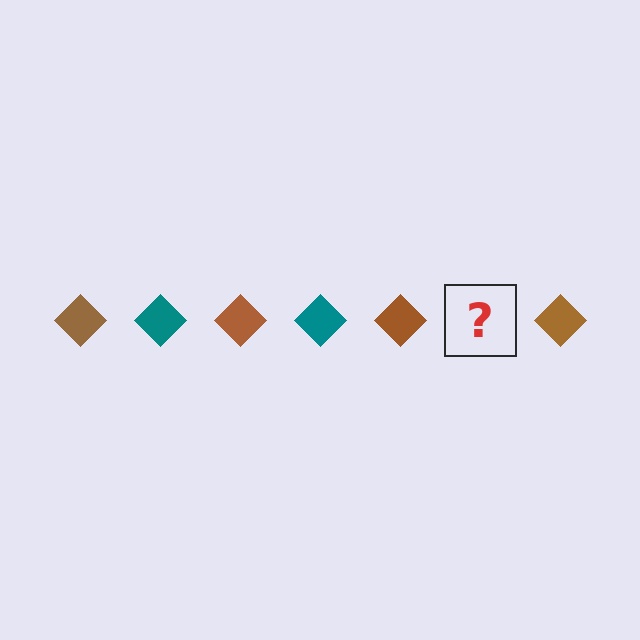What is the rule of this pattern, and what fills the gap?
The rule is that the pattern cycles through brown, teal diamonds. The gap should be filled with a teal diamond.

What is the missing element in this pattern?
The missing element is a teal diamond.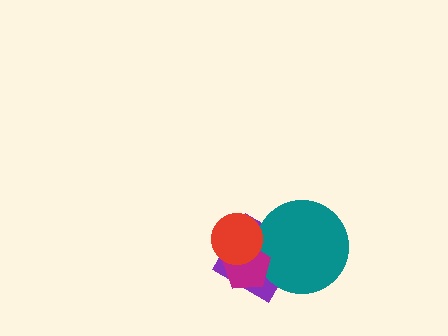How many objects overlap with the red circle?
2 objects overlap with the red circle.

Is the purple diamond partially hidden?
Yes, it is partially covered by another shape.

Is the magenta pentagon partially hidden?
Yes, it is partially covered by another shape.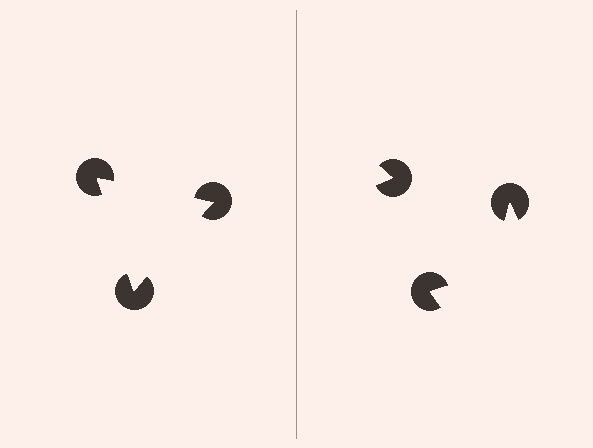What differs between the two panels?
The pac-man discs are positioned identically on both sides; only the wedge orientations differ. On the left they align to a triangle; on the right they are misaligned.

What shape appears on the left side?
An illusory triangle.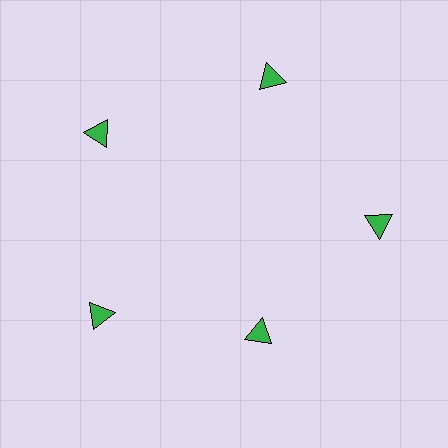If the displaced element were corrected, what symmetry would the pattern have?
It would have 5-fold rotational symmetry — the pattern would map onto itself every 72 degrees.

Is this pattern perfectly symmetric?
No. The 5 green triangles are arranged in a ring, but one element near the 5 o'clock position is pulled inward toward the center, breaking the 5-fold rotational symmetry.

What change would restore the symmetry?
The symmetry would be restored by moving it outward, back onto the ring so that all 5 triangles sit at equal angles and equal distance from the center.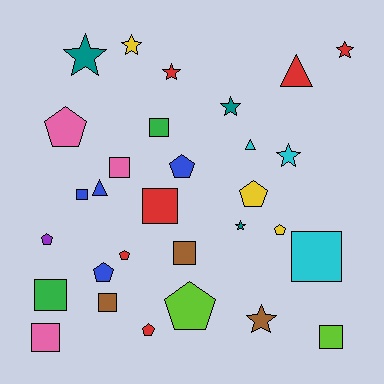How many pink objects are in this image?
There are 3 pink objects.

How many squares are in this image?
There are 10 squares.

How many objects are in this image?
There are 30 objects.